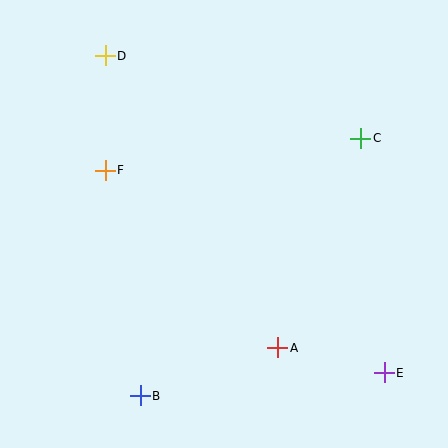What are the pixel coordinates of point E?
Point E is at (384, 373).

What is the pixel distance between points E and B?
The distance between E and B is 245 pixels.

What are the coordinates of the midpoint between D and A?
The midpoint between D and A is at (191, 202).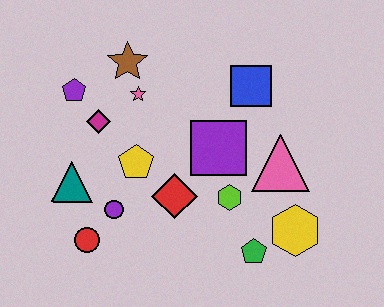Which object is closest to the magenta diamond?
The purple pentagon is closest to the magenta diamond.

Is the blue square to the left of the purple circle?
No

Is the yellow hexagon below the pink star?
Yes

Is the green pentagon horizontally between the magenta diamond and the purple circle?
No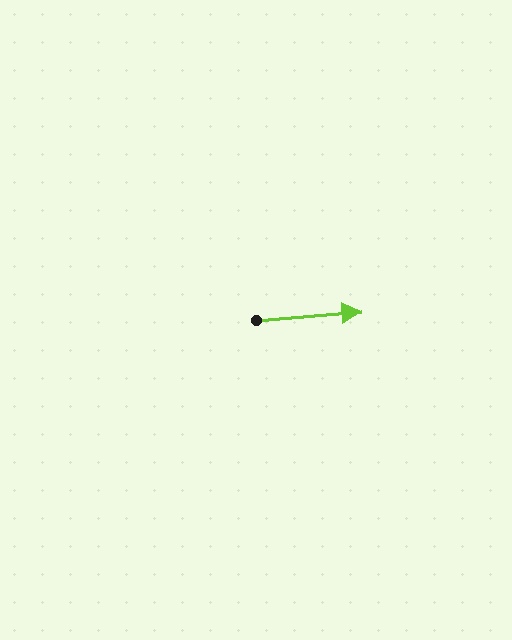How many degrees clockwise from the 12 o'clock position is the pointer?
Approximately 85 degrees.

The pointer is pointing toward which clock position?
Roughly 3 o'clock.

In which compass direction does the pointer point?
East.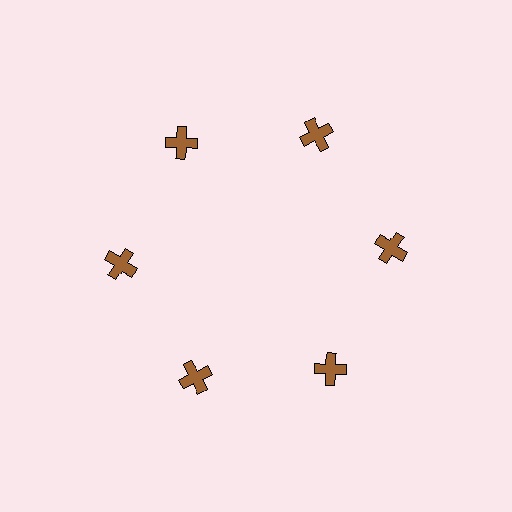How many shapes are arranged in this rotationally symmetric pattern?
There are 6 shapes, arranged in 6 groups of 1.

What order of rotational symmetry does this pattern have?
This pattern has 6-fold rotational symmetry.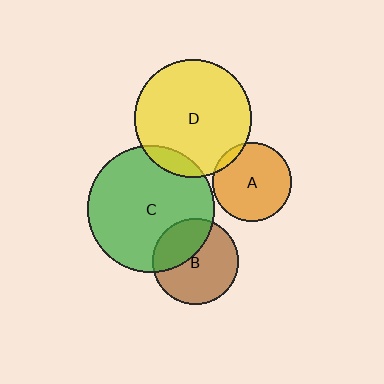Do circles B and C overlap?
Yes.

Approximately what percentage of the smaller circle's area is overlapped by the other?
Approximately 35%.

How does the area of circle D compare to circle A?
Approximately 2.2 times.